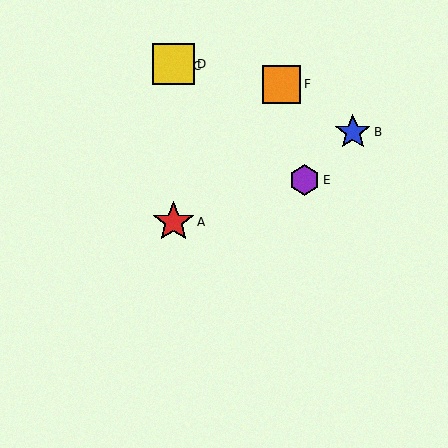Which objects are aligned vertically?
Objects A, C, D are aligned vertically.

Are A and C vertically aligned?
Yes, both are at x≈174.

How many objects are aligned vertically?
3 objects (A, C, D) are aligned vertically.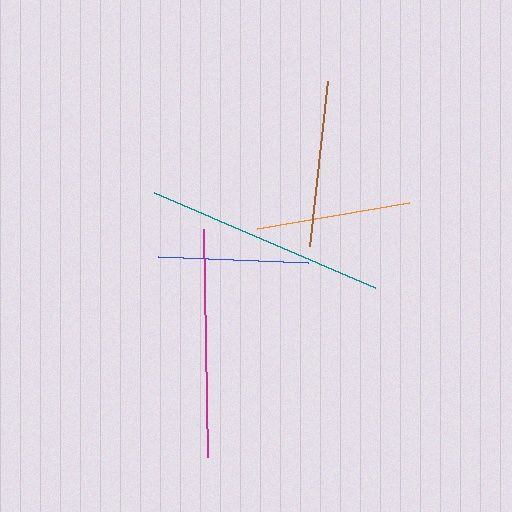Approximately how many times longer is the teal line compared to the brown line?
The teal line is approximately 1.5 times the length of the brown line.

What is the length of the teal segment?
The teal segment is approximately 241 pixels long.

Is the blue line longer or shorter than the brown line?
The brown line is longer than the blue line.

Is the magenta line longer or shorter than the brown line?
The magenta line is longer than the brown line.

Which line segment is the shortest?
The blue line is the shortest at approximately 150 pixels.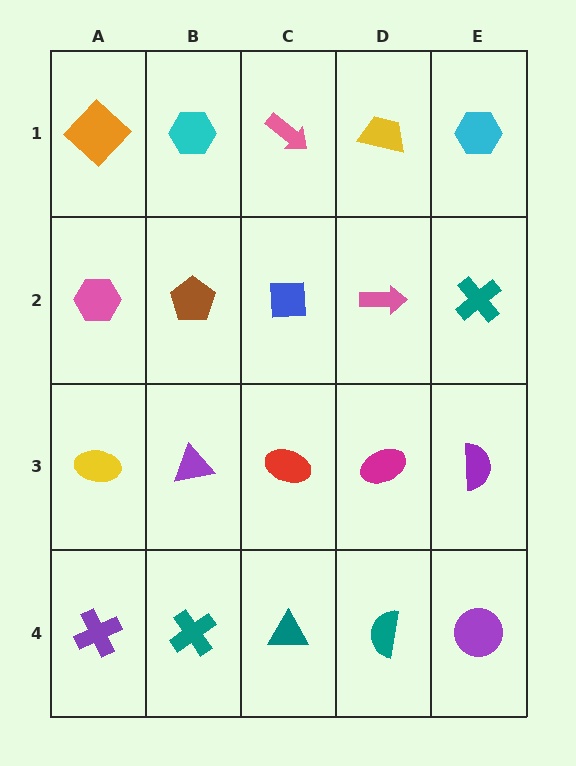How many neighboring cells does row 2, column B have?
4.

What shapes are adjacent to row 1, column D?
A pink arrow (row 2, column D), a pink arrow (row 1, column C), a cyan hexagon (row 1, column E).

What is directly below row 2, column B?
A purple triangle.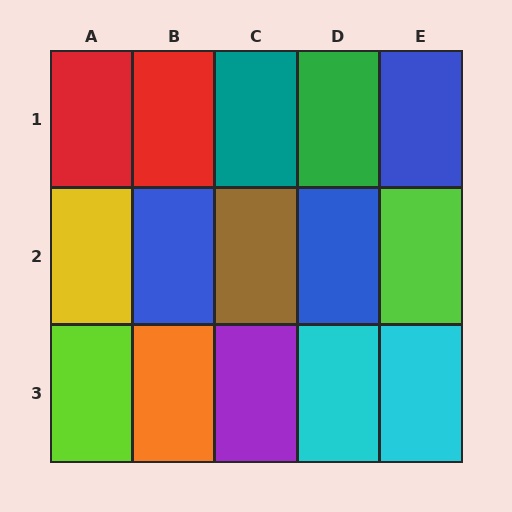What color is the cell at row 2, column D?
Blue.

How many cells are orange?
1 cell is orange.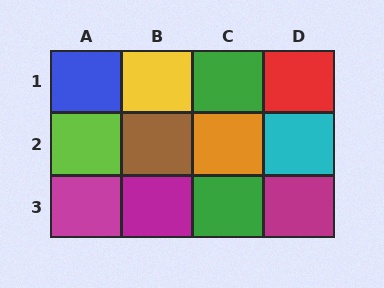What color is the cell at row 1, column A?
Blue.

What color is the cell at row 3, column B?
Magenta.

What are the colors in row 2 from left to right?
Lime, brown, orange, cyan.